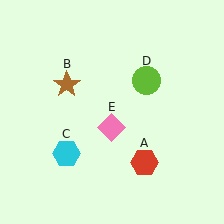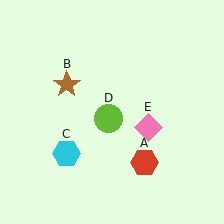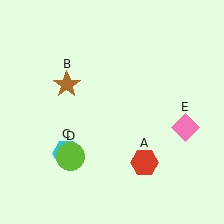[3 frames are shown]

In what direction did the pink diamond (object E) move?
The pink diamond (object E) moved right.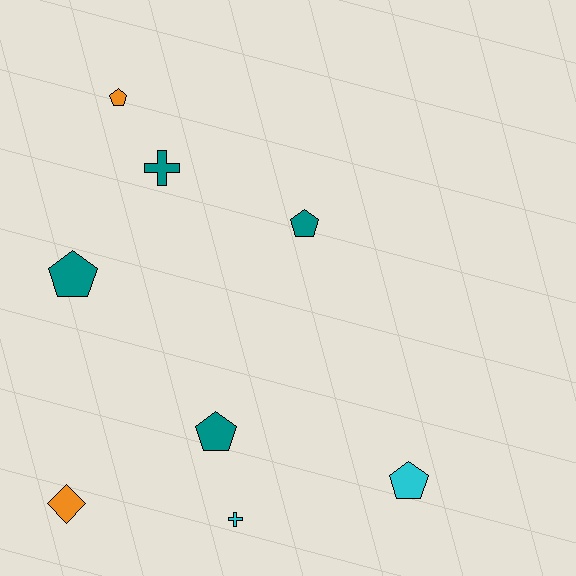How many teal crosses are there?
There is 1 teal cross.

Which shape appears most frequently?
Pentagon, with 5 objects.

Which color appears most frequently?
Teal, with 4 objects.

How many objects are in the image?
There are 8 objects.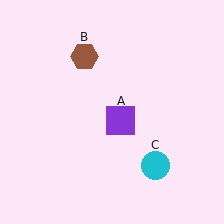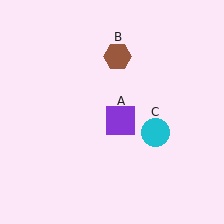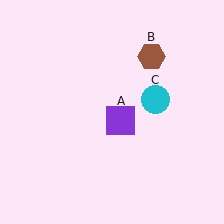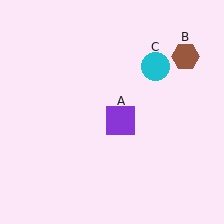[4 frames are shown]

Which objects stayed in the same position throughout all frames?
Purple square (object A) remained stationary.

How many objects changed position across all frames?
2 objects changed position: brown hexagon (object B), cyan circle (object C).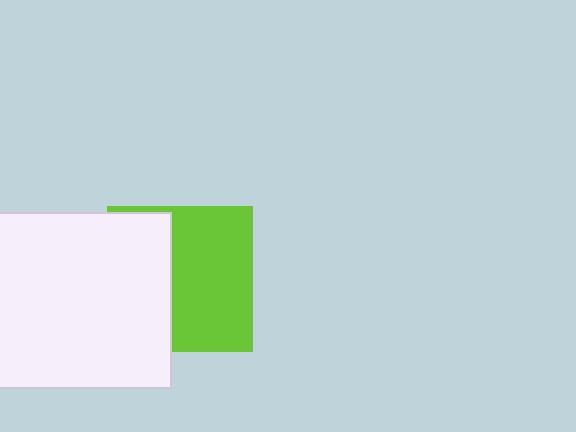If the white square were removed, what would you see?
You would see the complete lime square.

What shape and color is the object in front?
The object in front is a white square.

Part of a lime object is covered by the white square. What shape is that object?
It is a square.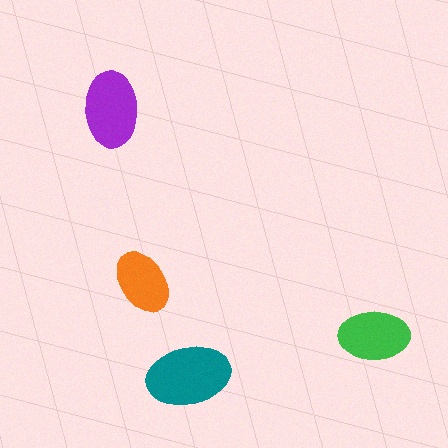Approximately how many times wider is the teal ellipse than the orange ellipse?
About 1.5 times wider.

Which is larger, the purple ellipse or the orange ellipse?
The purple one.